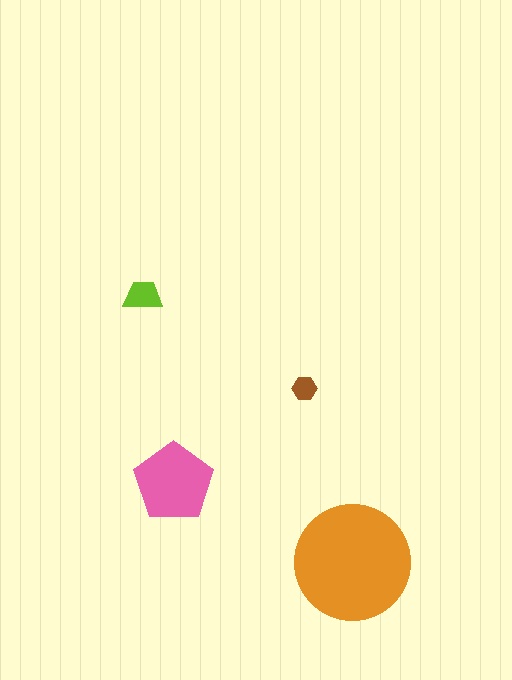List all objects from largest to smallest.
The orange circle, the pink pentagon, the lime trapezoid, the brown hexagon.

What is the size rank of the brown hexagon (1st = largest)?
4th.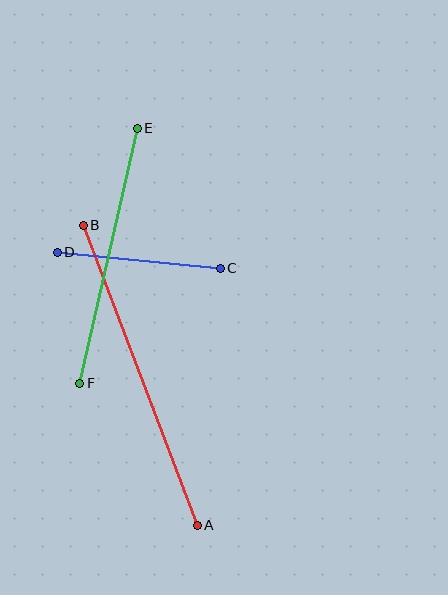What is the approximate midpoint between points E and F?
The midpoint is at approximately (108, 256) pixels.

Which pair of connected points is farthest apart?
Points A and B are farthest apart.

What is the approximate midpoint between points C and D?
The midpoint is at approximately (139, 260) pixels.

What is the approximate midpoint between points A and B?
The midpoint is at approximately (140, 375) pixels.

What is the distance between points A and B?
The distance is approximately 321 pixels.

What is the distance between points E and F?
The distance is approximately 261 pixels.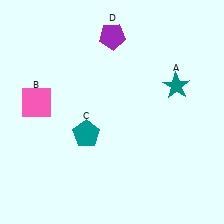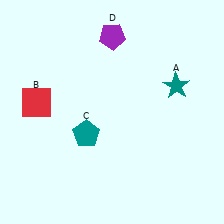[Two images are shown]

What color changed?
The square (B) changed from pink in Image 1 to red in Image 2.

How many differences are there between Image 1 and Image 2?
There is 1 difference between the two images.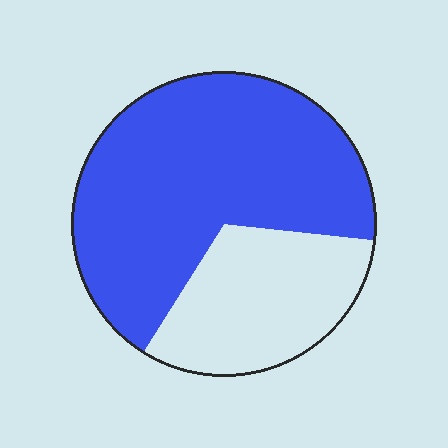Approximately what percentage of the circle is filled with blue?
Approximately 70%.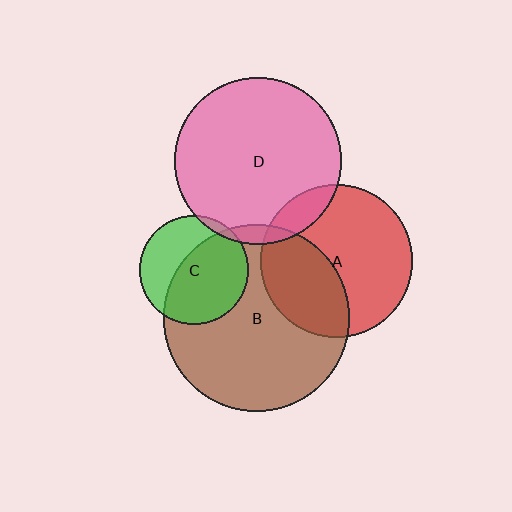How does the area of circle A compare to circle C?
Approximately 2.0 times.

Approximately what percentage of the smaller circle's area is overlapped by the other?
Approximately 5%.